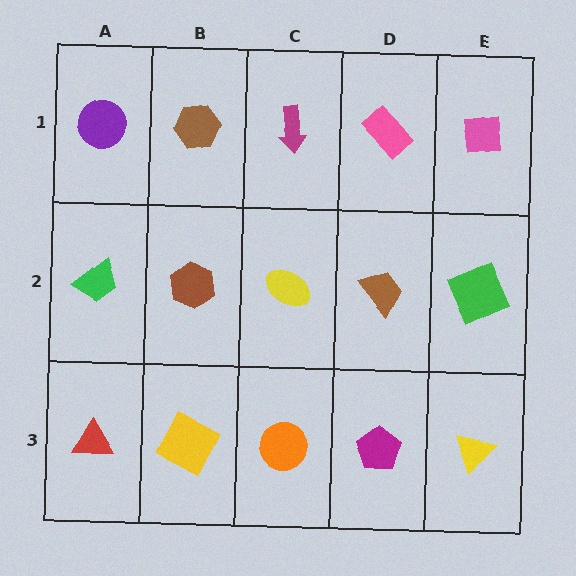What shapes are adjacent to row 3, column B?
A brown hexagon (row 2, column B), a red triangle (row 3, column A), an orange circle (row 3, column C).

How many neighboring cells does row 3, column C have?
3.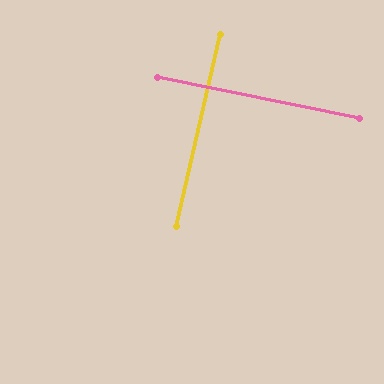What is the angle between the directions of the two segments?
Approximately 88 degrees.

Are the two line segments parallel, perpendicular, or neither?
Perpendicular — they meet at approximately 88°.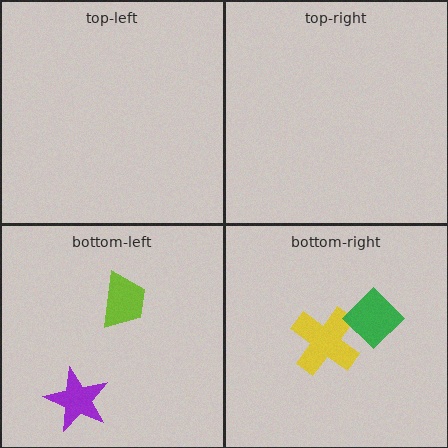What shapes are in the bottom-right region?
The yellow cross, the green diamond.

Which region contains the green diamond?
The bottom-right region.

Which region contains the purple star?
The bottom-left region.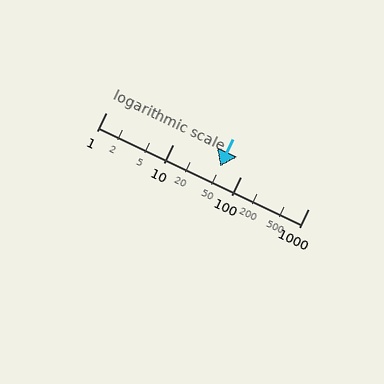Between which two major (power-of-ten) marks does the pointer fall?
The pointer is between 10 and 100.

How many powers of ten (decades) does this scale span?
The scale spans 3 decades, from 1 to 1000.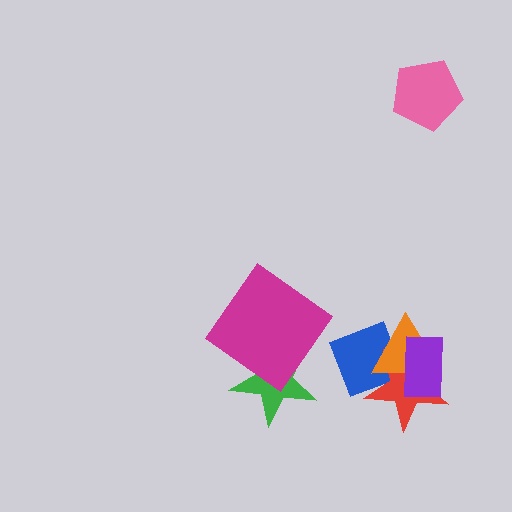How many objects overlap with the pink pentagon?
0 objects overlap with the pink pentagon.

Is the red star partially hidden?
Yes, it is partially covered by another shape.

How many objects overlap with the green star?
1 object overlaps with the green star.